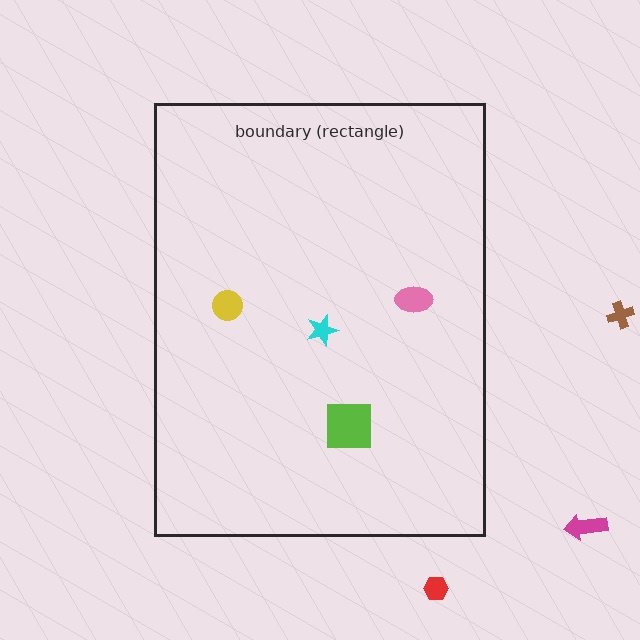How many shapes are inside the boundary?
4 inside, 3 outside.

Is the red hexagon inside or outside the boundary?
Outside.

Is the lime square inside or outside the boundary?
Inside.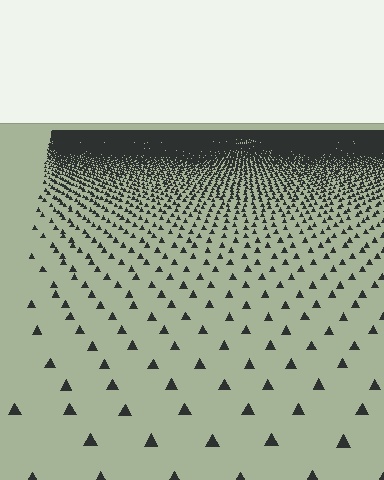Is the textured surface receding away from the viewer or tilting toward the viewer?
The surface is receding away from the viewer. Texture elements get smaller and denser toward the top.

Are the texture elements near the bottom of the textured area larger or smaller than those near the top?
Larger. Near the bottom, elements are closer to the viewer and appear at a bigger on-screen size.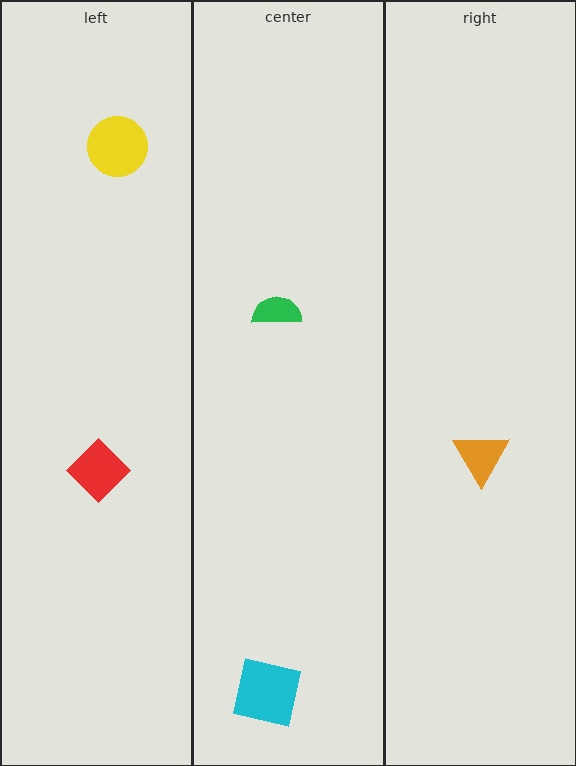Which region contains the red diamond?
The left region.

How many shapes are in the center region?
2.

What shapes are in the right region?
The orange triangle.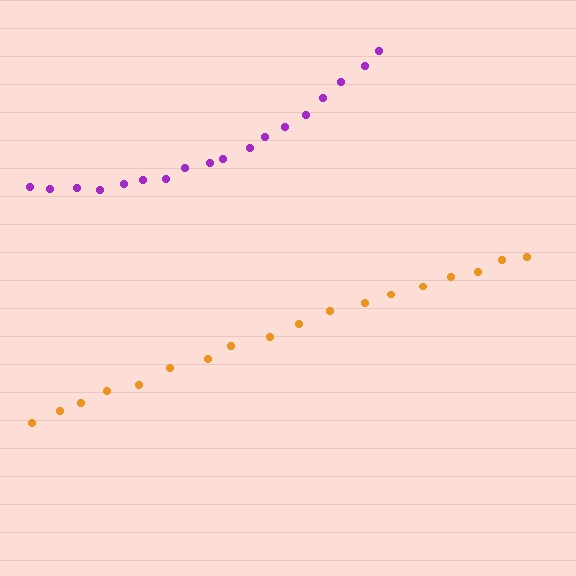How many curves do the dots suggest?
There are 2 distinct paths.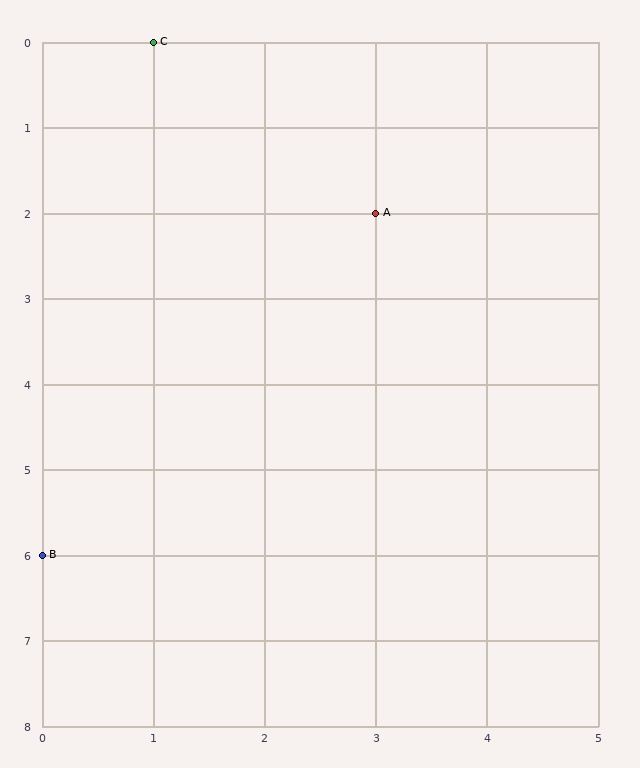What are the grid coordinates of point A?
Point A is at grid coordinates (3, 2).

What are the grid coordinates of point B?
Point B is at grid coordinates (0, 6).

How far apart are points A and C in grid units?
Points A and C are 2 columns and 2 rows apart (about 2.8 grid units diagonally).